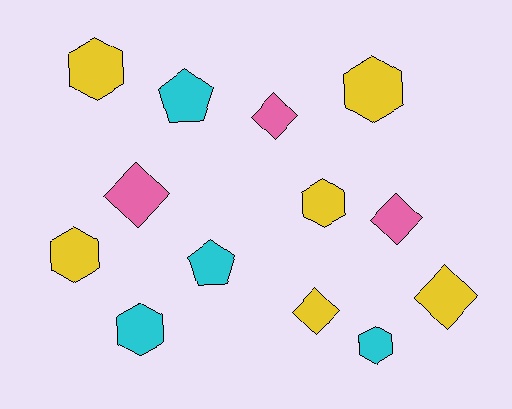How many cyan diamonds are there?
There are no cyan diamonds.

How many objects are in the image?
There are 13 objects.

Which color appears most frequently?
Yellow, with 6 objects.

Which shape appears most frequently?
Hexagon, with 6 objects.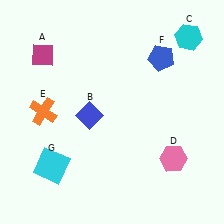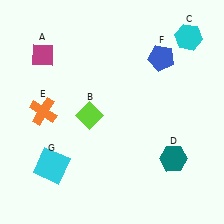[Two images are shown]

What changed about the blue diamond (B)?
In Image 1, B is blue. In Image 2, it changed to lime.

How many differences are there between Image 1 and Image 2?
There are 2 differences between the two images.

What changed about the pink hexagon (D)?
In Image 1, D is pink. In Image 2, it changed to teal.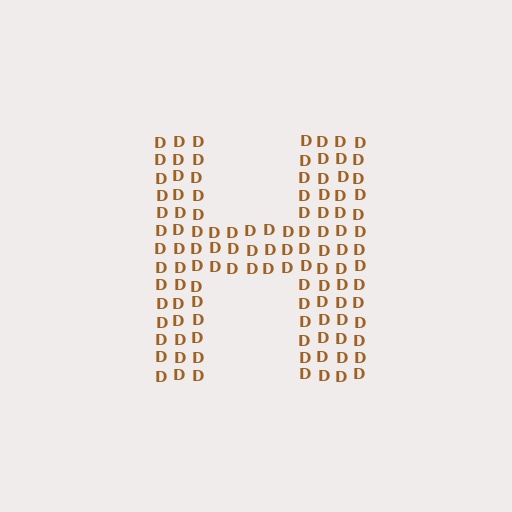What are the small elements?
The small elements are letter D's.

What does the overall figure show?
The overall figure shows the letter H.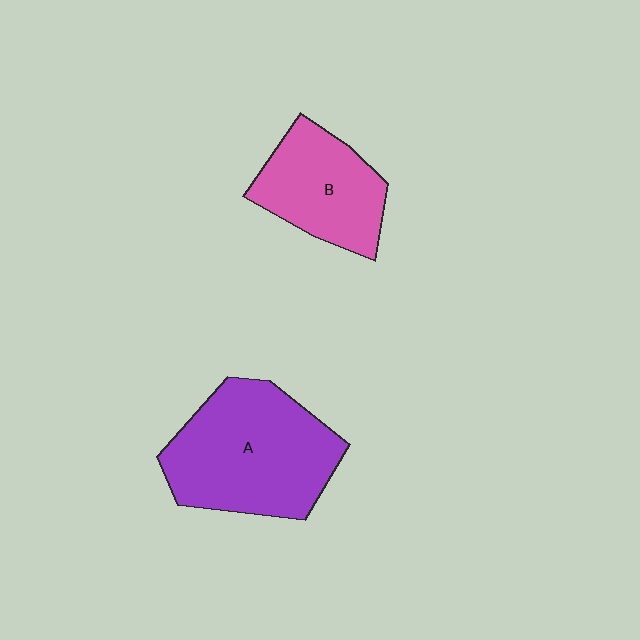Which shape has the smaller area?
Shape B (pink).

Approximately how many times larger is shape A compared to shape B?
Approximately 1.6 times.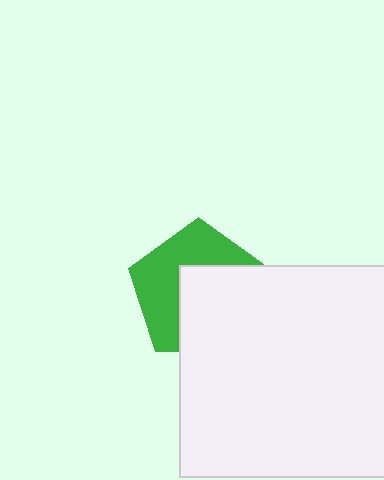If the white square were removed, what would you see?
You would see the complete green pentagon.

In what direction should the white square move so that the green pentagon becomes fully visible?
The white square should move toward the lower-right. That is the shortest direction to clear the overlap and leave the green pentagon fully visible.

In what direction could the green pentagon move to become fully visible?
The green pentagon could move toward the upper-left. That would shift it out from behind the white square entirely.